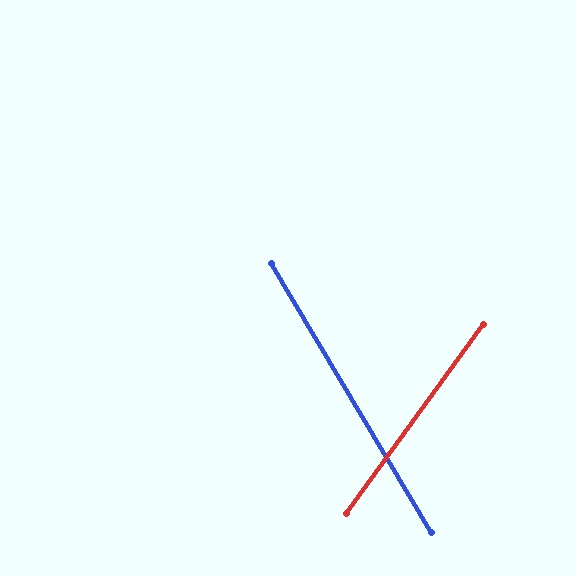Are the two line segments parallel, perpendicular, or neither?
Neither parallel nor perpendicular — they differ by about 67°.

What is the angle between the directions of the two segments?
Approximately 67 degrees.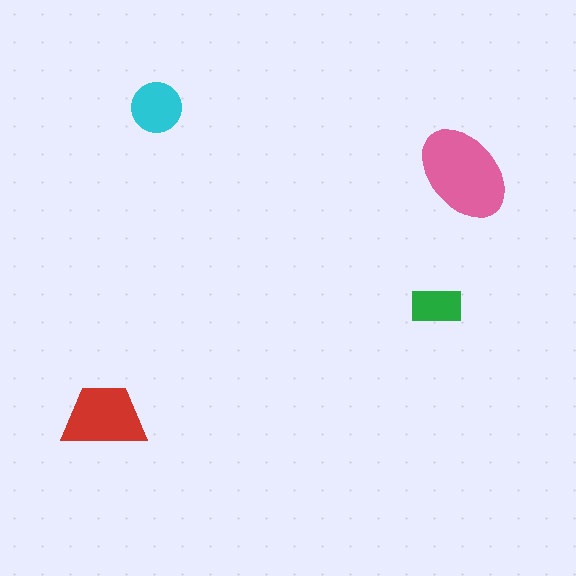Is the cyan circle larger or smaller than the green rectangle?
Larger.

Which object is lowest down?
The red trapezoid is bottommost.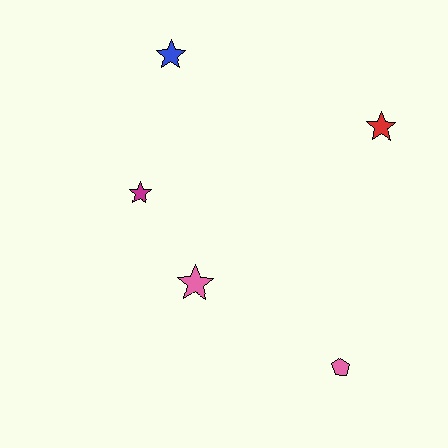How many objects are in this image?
There are 5 objects.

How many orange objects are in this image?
There are no orange objects.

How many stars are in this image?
There are 4 stars.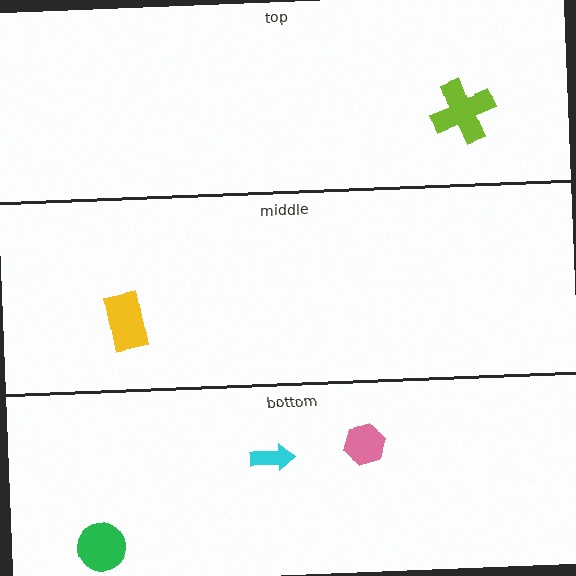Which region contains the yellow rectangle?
The middle region.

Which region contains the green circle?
The bottom region.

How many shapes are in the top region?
1.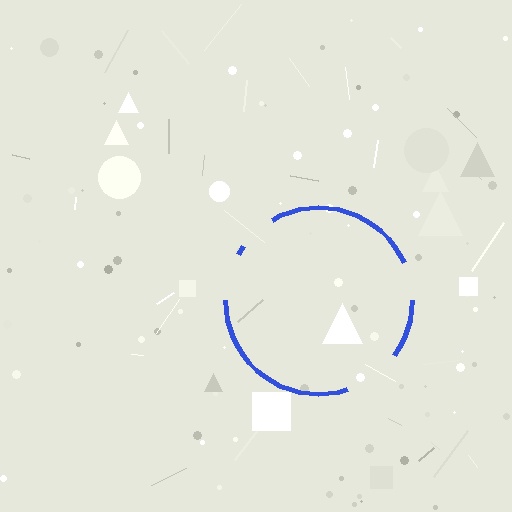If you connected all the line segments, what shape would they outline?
They would outline a circle.